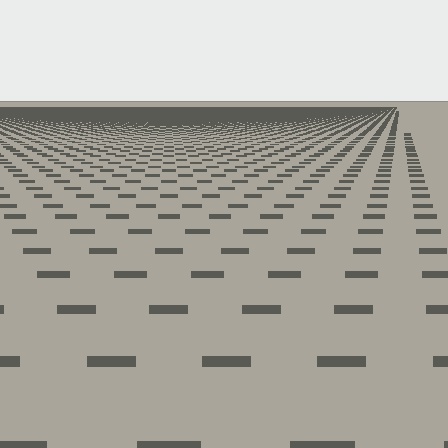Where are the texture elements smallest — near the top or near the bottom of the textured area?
Near the top.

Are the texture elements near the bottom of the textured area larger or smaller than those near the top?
Larger. Near the bottom, elements are closer to the viewer and appear at a bigger on-screen size.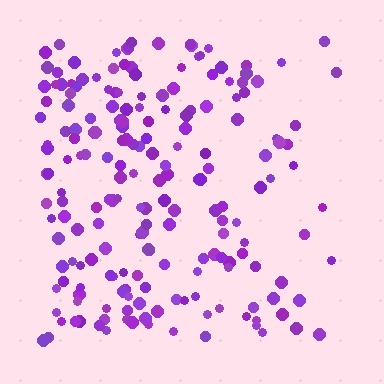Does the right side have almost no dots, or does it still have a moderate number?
Still a moderate number, just noticeably fewer than the left.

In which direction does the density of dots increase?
From right to left, with the left side densest.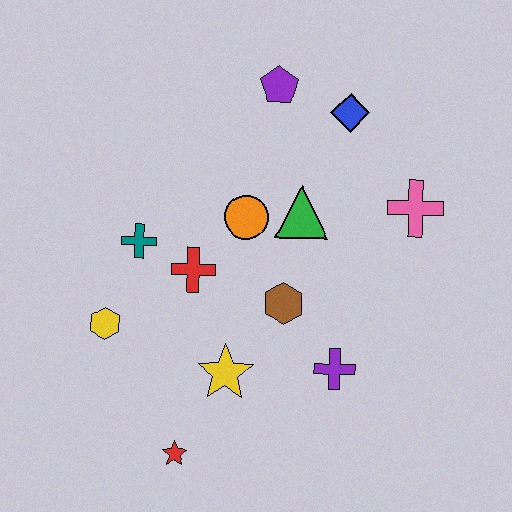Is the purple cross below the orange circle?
Yes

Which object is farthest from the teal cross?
The pink cross is farthest from the teal cross.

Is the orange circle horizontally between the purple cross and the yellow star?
Yes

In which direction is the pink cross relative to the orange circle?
The pink cross is to the right of the orange circle.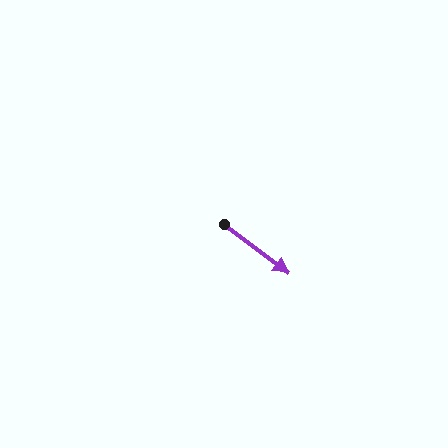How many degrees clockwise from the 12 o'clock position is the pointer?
Approximately 127 degrees.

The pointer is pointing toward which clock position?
Roughly 4 o'clock.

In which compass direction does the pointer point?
Southeast.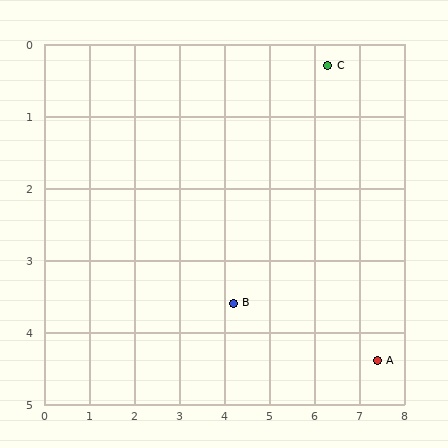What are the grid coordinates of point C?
Point C is at approximately (6.3, 0.3).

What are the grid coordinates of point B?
Point B is at approximately (4.2, 3.6).